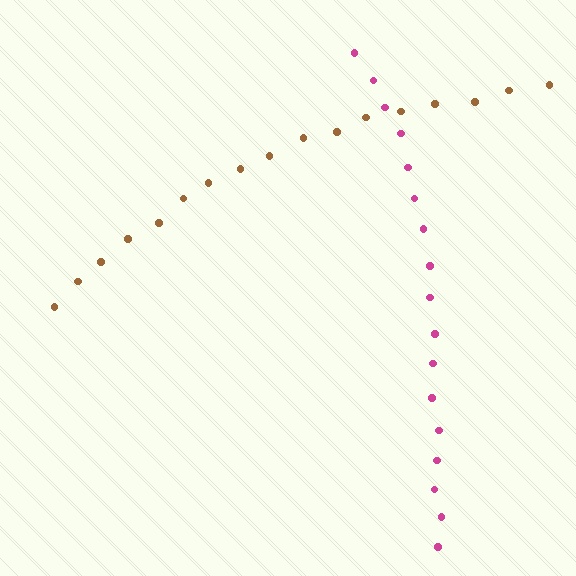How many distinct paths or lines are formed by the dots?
There are 2 distinct paths.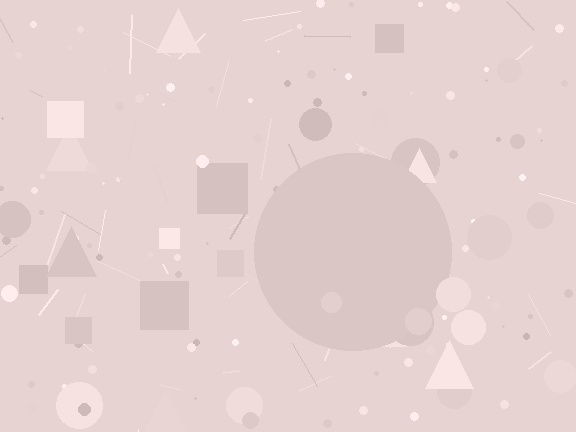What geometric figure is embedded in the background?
A circle is embedded in the background.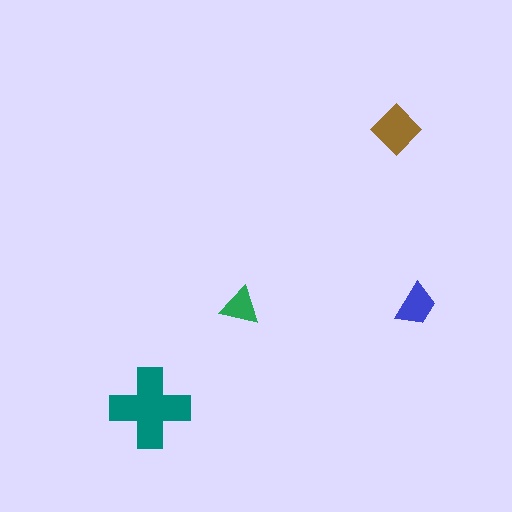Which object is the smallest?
The green triangle.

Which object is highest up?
The brown diamond is topmost.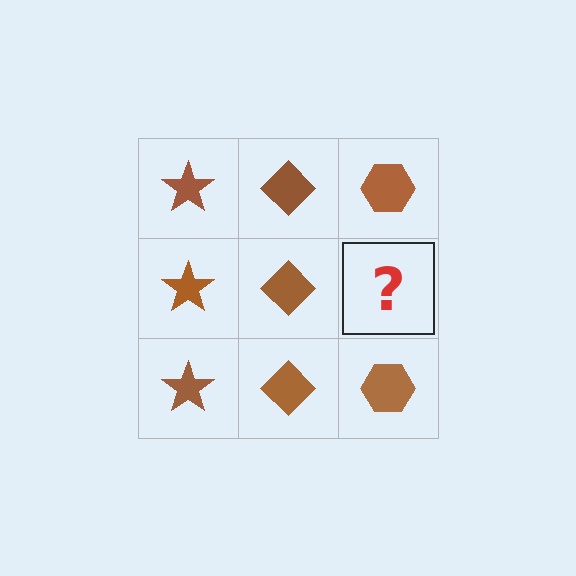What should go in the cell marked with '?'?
The missing cell should contain a brown hexagon.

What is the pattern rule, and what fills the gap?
The rule is that each column has a consistent shape. The gap should be filled with a brown hexagon.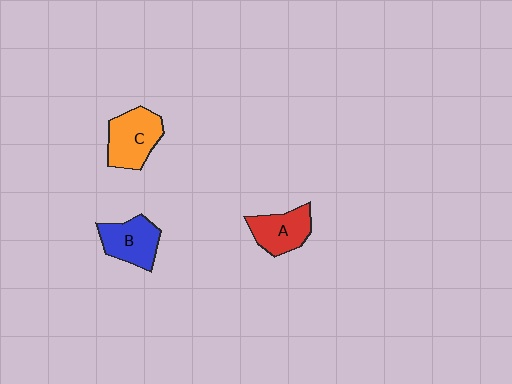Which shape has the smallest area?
Shape A (red).